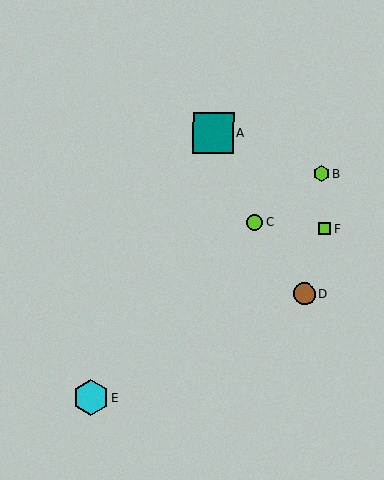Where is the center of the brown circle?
The center of the brown circle is at (304, 294).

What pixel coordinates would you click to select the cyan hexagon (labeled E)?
Click at (91, 397) to select the cyan hexagon E.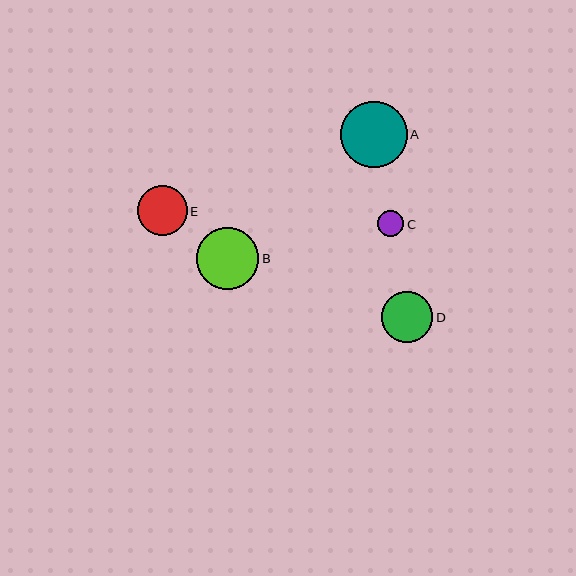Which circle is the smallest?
Circle C is the smallest with a size of approximately 26 pixels.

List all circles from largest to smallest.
From largest to smallest: A, B, D, E, C.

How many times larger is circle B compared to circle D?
Circle B is approximately 1.2 times the size of circle D.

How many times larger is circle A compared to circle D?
Circle A is approximately 1.3 times the size of circle D.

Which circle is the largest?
Circle A is the largest with a size of approximately 67 pixels.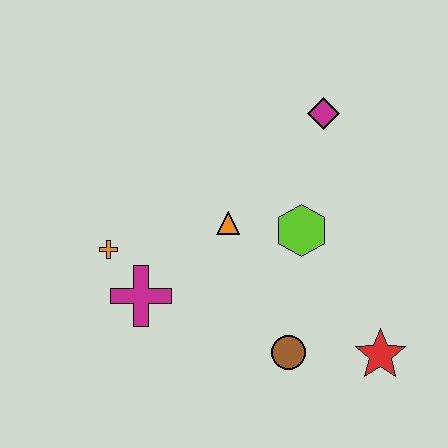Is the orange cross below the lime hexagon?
Yes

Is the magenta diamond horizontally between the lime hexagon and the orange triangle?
No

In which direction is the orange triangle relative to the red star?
The orange triangle is to the left of the red star.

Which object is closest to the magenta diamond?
The lime hexagon is closest to the magenta diamond.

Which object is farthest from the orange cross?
The red star is farthest from the orange cross.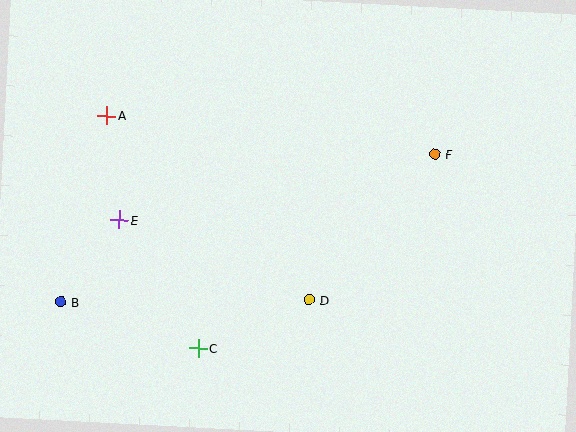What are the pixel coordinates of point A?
Point A is at (107, 116).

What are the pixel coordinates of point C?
Point C is at (198, 348).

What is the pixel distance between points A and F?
The distance between A and F is 330 pixels.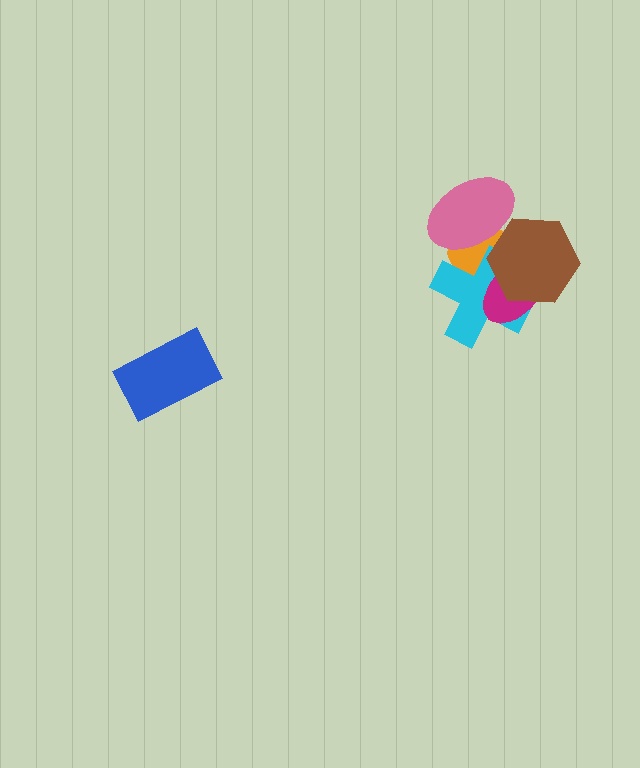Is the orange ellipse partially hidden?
Yes, it is partially covered by another shape.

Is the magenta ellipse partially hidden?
Yes, it is partially covered by another shape.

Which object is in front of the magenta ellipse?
The brown hexagon is in front of the magenta ellipse.